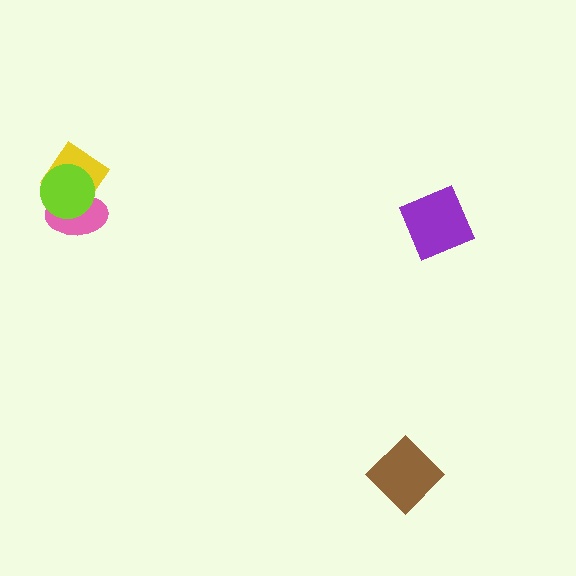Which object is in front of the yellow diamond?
The lime circle is in front of the yellow diamond.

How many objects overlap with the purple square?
0 objects overlap with the purple square.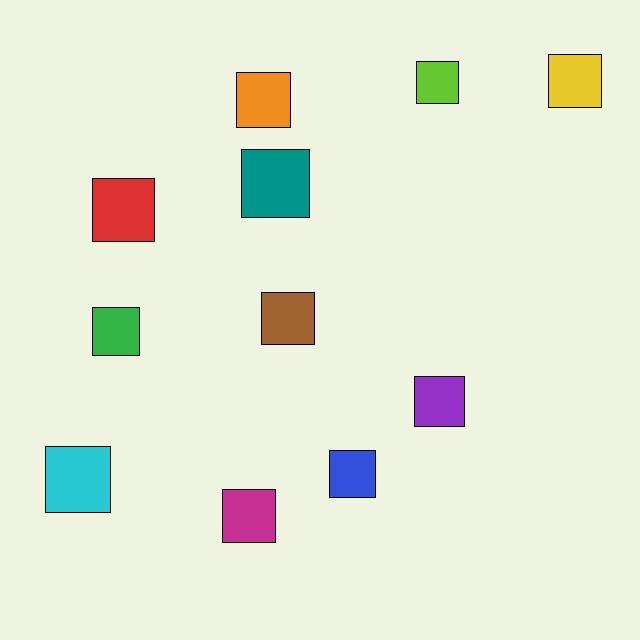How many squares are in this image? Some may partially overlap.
There are 11 squares.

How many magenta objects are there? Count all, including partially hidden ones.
There is 1 magenta object.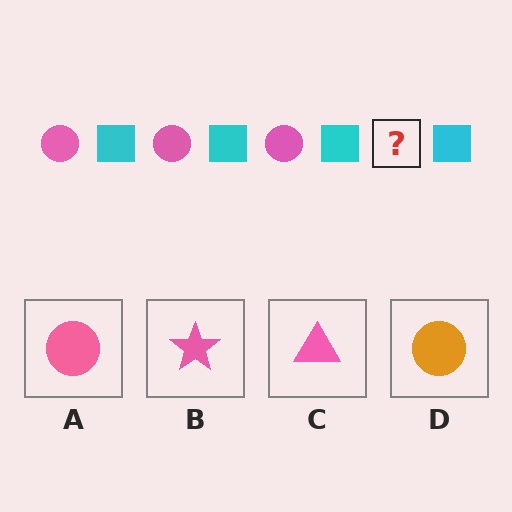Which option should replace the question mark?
Option A.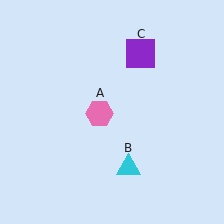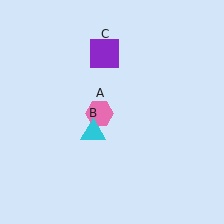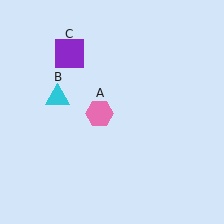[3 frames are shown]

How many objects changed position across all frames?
2 objects changed position: cyan triangle (object B), purple square (object C).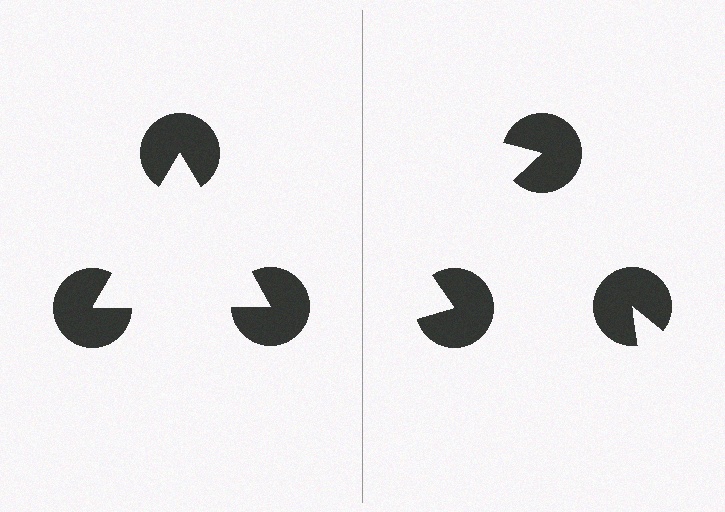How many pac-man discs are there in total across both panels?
6 — 3 on each side.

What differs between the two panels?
The pac-man discs are positioned identically on both sides; only the wedge orientations differ. On the left they align to a triangle; on the right they are misaligned.